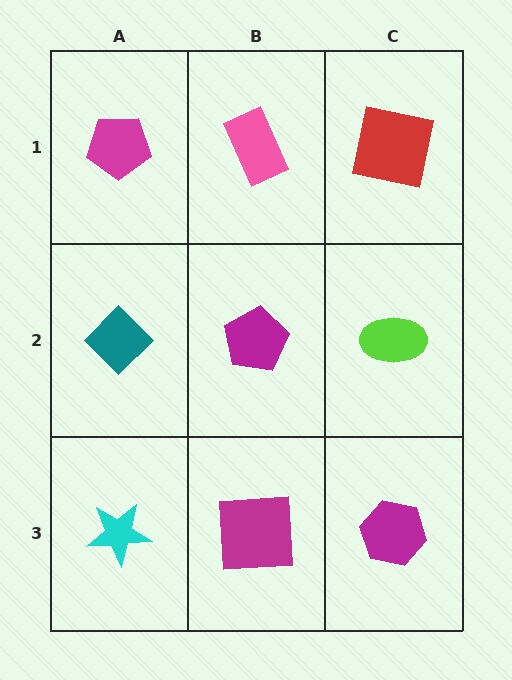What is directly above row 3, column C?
A lime ellipse.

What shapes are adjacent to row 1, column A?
A teal diamond (row 2, column A), a pink rectangle (row 1, column B).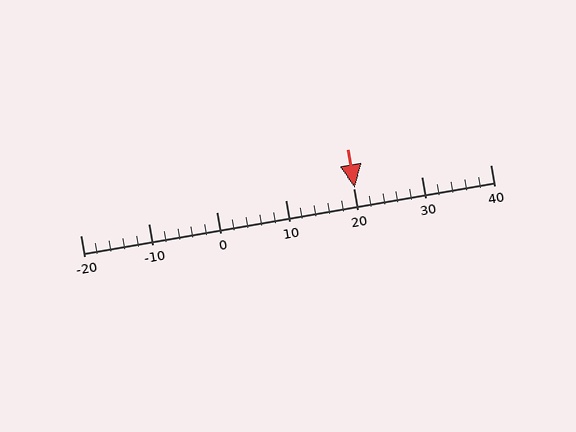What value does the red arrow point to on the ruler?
The red arrow points to approximately 20.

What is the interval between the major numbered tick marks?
The major tick marks are spaced 10 units apart.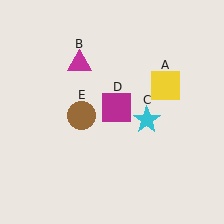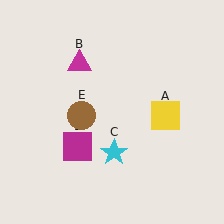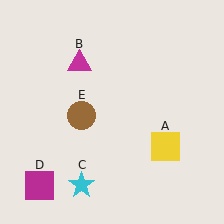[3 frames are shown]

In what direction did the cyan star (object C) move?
The cyan star (object C) moved down and to the left.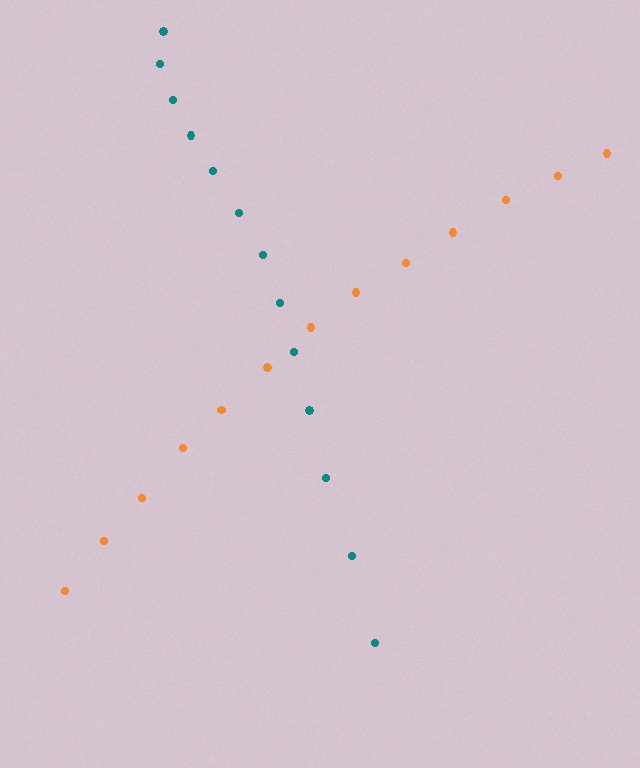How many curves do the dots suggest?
There are 2 distinct paths.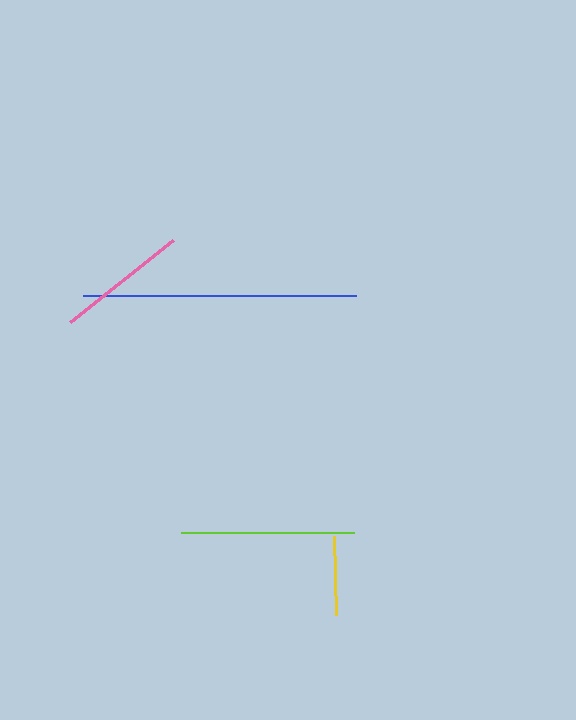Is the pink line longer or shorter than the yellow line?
The pink line is longer than the yellow line.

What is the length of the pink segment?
The pink segment is approximately 132 pixels long.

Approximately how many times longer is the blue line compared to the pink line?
The blue line is approximately 2.1 times the length of the pink line.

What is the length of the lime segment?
The lime segment is approximately 172 pixels long.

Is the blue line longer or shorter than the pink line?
The blue line is longer than the pink line.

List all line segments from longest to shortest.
From longest to shortest: blue, lime, pink, yellow.